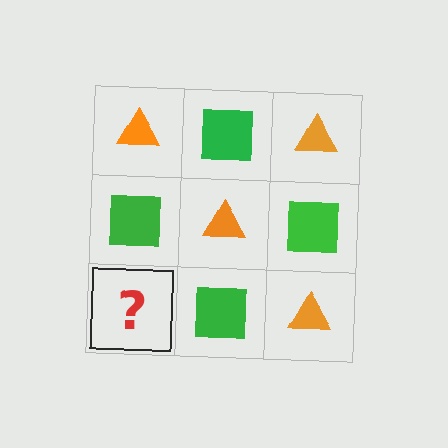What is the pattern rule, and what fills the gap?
The rule is that it alternates orange triangle and green square in a checkerboard pattern. The gap should be filled with an orange triangle.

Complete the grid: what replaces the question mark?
The question mark should be replaced with an orange triangle.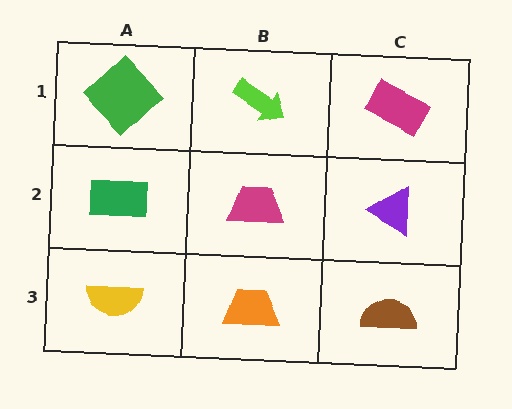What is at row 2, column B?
A magenta trapezoid.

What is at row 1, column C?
A magenta rectangle.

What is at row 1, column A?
A green diamond.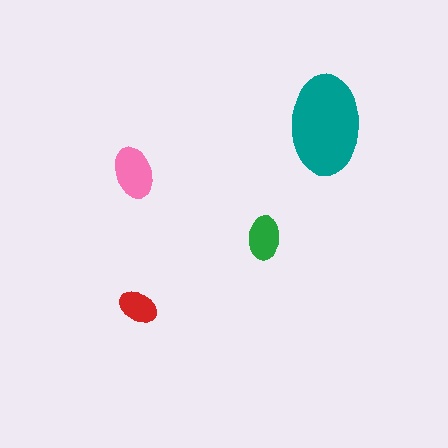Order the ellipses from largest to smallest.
the teal one, the pink one, the green one, the red one.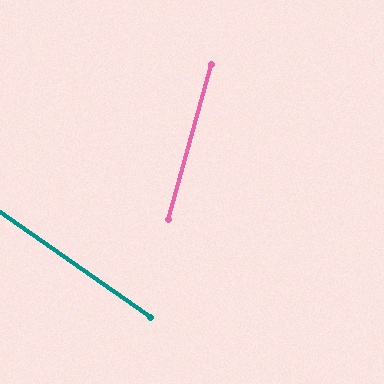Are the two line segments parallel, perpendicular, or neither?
Neither parallel nor perpendicular — they differ by about 71°.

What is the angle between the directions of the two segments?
Approximately 71 degrees.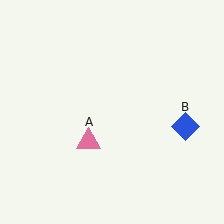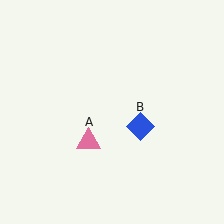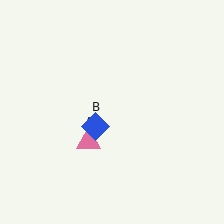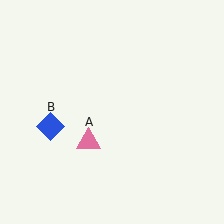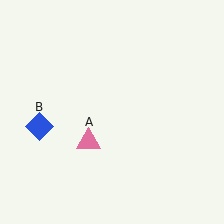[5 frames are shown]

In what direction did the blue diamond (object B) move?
The blue diamond (object B) moved left.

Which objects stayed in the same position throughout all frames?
Pink triangle (object A) remained stationary.